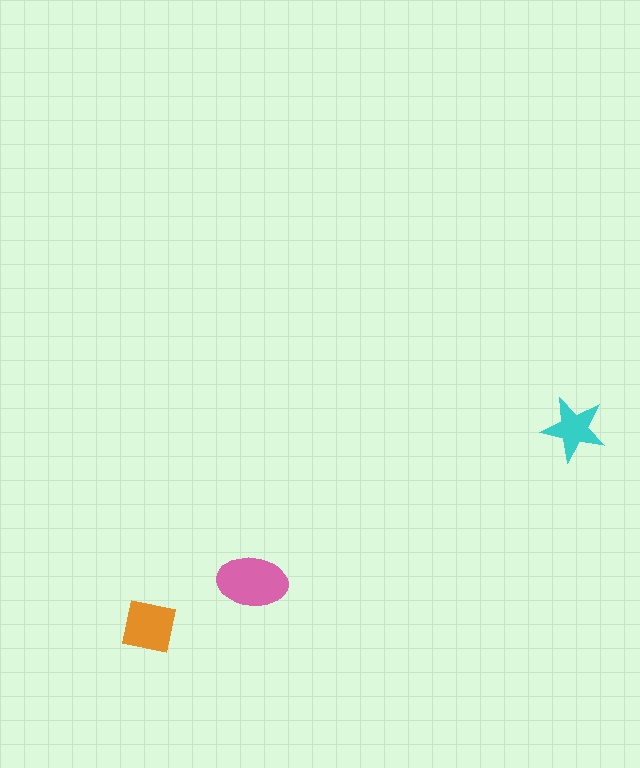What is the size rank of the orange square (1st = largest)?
2nd.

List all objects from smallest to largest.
The cyan star, the orange square, the pink ellipse.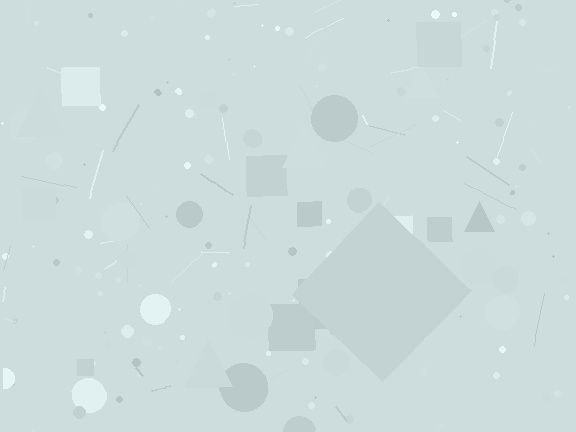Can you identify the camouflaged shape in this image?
The camouflaged shape is a diamond.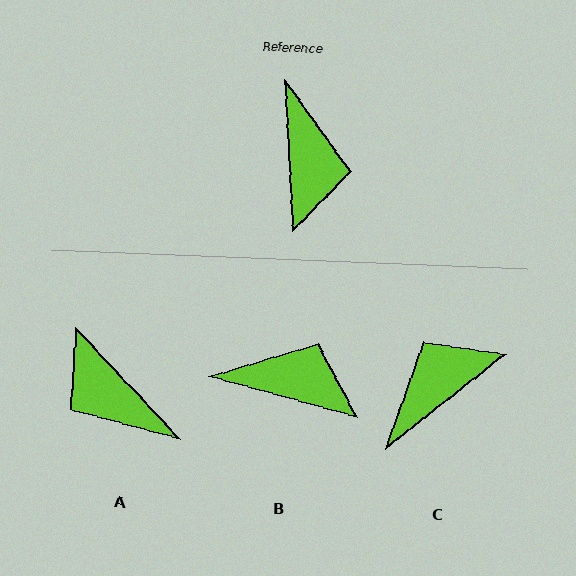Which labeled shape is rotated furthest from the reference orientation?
A, about 140 degrees away.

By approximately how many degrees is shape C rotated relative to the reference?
Approximately 125 degrees counter-clockwise.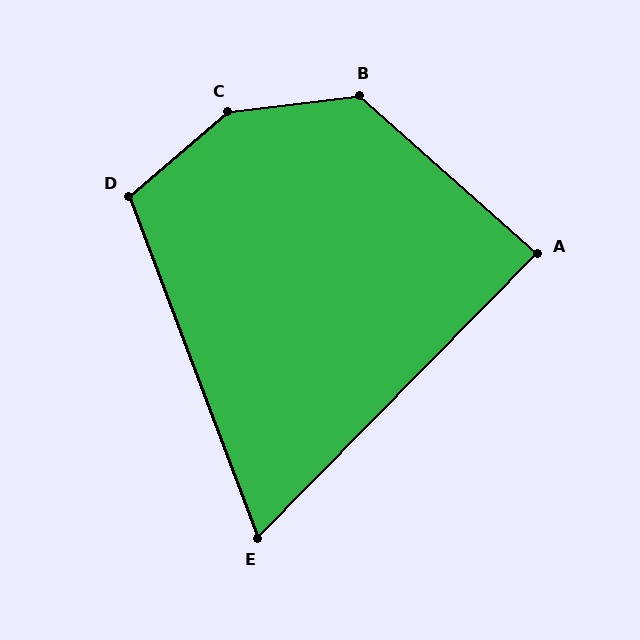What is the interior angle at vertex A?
Approximately 87 degrees (approximately right).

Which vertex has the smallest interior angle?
E, at approximately 65 degrees.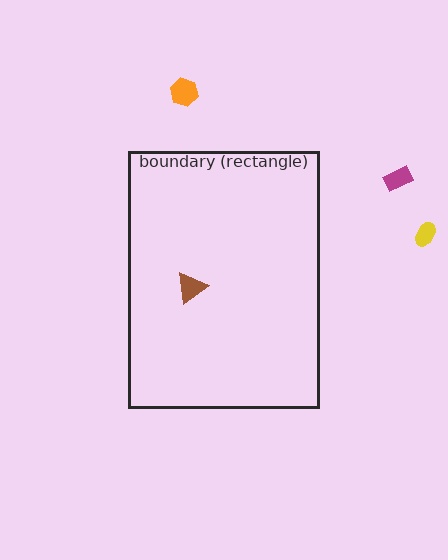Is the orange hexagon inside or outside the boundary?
Outside.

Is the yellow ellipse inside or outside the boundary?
Outside.